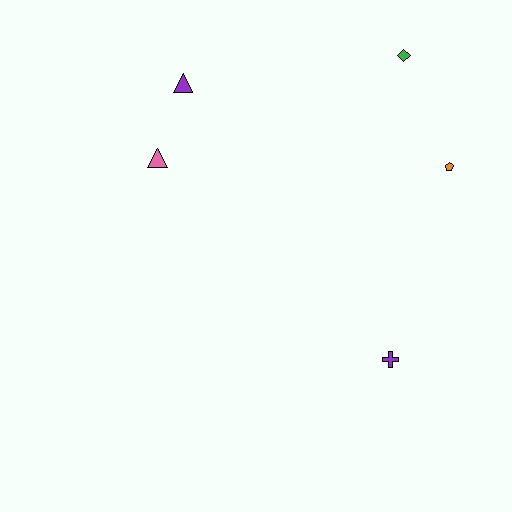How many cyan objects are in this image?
There are no cyan objects.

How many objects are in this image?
There are 5 objects.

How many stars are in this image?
There are no stars.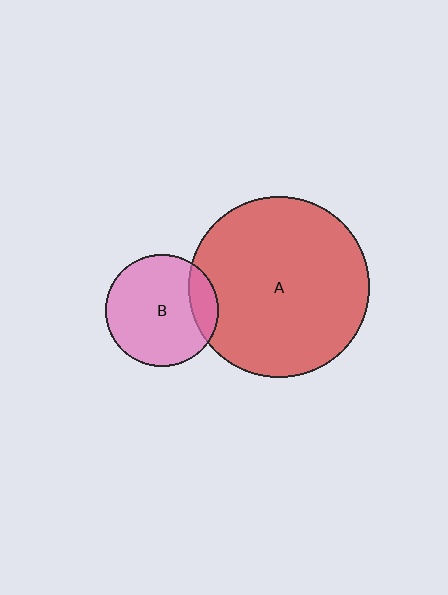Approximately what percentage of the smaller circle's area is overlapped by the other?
Approximately 15%.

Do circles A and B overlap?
Yes.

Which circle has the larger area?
Circle A (red).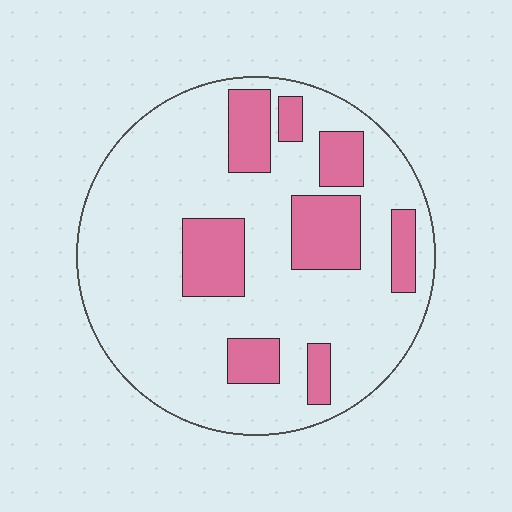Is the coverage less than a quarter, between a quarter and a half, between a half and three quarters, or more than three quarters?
Less than a quarter.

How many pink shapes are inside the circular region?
8.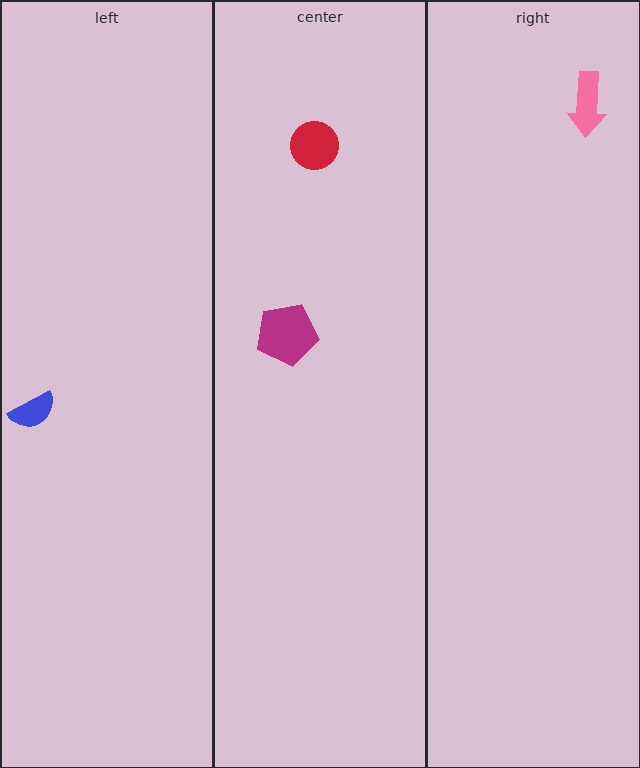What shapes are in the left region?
The blue semicircle.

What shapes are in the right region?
The pink arrow.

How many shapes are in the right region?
1.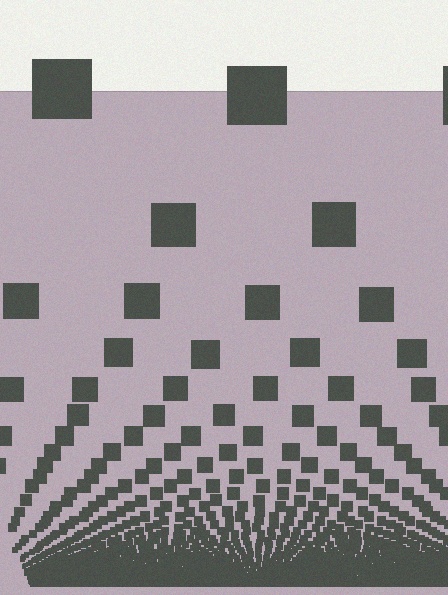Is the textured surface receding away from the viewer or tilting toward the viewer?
The surface appears to tilt toward the viewer. Texture elements get larger and sparser toward the top.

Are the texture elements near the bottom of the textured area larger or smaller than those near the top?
Smaller. The gradient is inverted — elements near the bottom are smaller and denser.